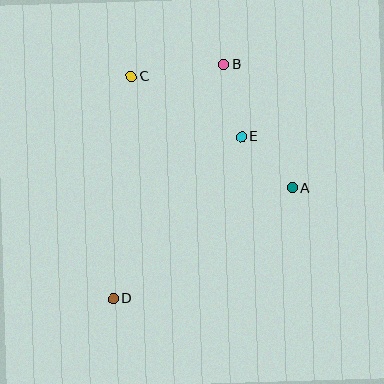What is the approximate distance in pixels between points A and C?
The distance between A and C is approximately 196 pixels.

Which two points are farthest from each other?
Points B and D are farthest from each other.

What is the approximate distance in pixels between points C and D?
The distance between C and D is approximately 223 pixels.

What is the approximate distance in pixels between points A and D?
The distance between A and D is approximately 210 pixels.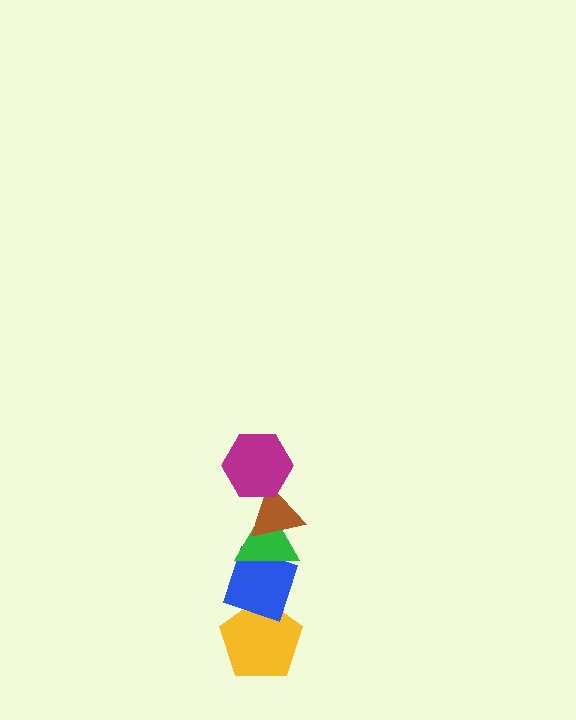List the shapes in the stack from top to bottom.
From top to bottom: the magenta hexagon, the brown triangle, the green triangle, the blue diamond, the yellow pentagon.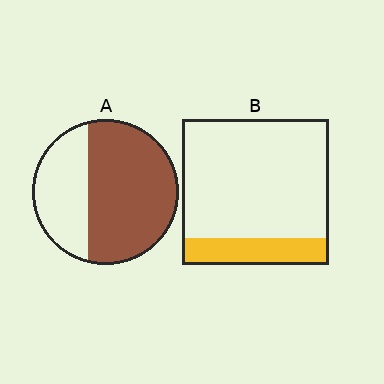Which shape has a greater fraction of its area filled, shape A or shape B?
Shape A.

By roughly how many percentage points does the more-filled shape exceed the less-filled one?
By roughly 45 percentage points (A over B).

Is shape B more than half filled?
No.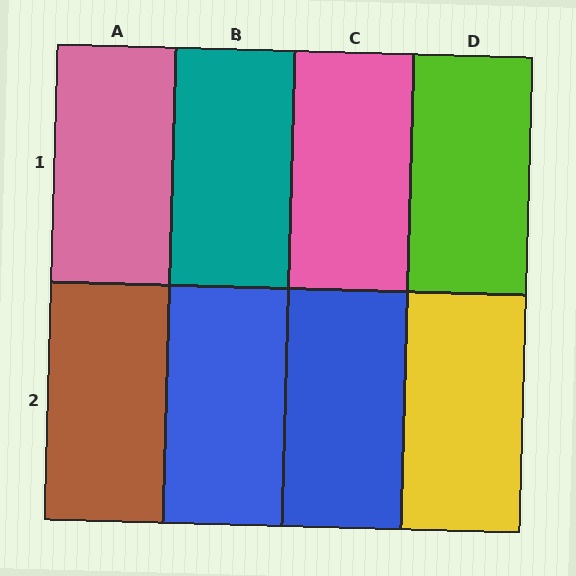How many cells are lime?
1 cell is lime.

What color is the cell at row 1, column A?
Pink.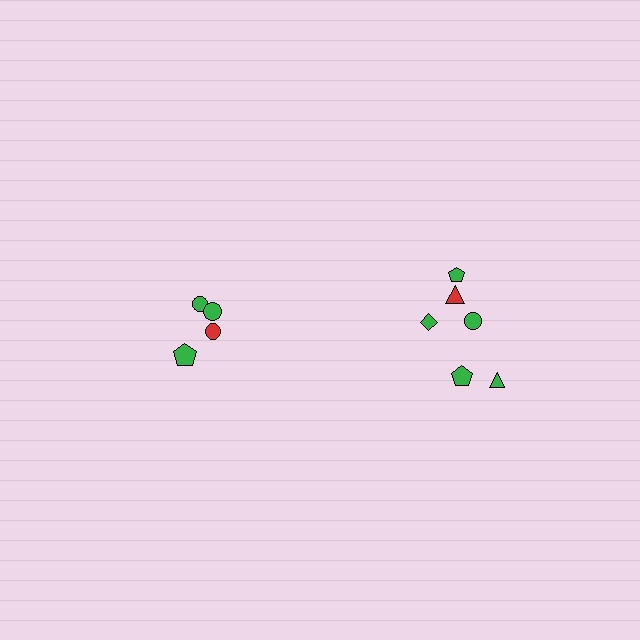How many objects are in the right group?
There are 6 objects.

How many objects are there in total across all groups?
There are 10 objects.